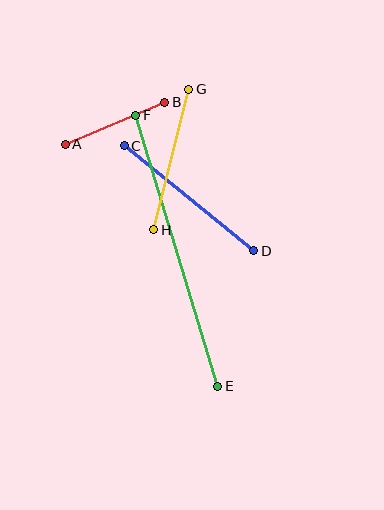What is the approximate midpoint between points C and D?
The midpoint is at approximately (189, 198) pixels.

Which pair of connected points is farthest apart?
Points E and F are farthest apart.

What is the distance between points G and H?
The distance is approximately 145 pixels.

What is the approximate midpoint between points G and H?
The midpoint is at approximately (171, 160) pixels.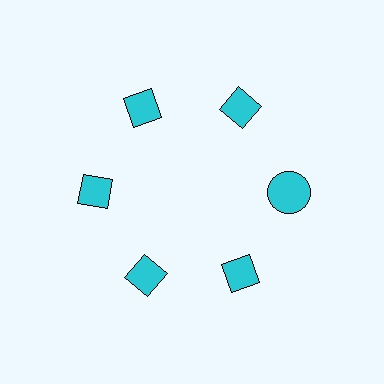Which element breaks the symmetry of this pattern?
The cyan circle at roughly the 3 o'clock position breaks the symmetry. All other shapes are cyan diamonds.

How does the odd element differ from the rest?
It has a different shape: circle instead of diamond.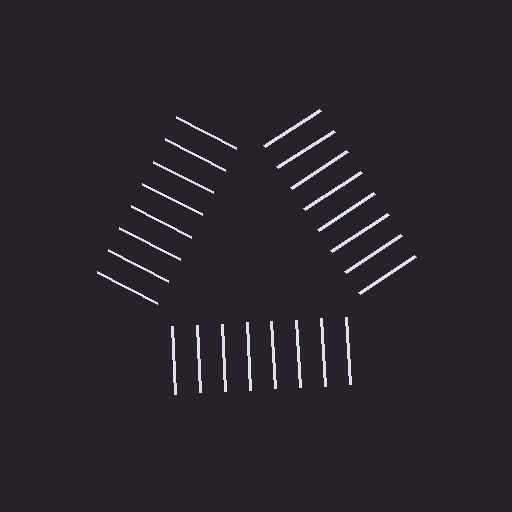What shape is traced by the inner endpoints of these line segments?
An illusory triangle — the line segments terminate on its edges but no continuous stroke is drawn.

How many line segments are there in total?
24 — 8 along each of the 3 edges.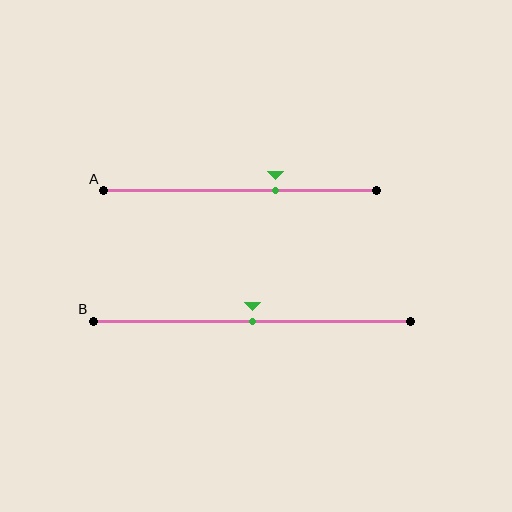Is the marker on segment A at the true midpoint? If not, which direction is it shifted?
No, the marker on segment A is shifted to the right by about 13% of the segment length.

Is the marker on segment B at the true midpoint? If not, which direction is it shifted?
Yes, the marker on segment B is at the true midpoint.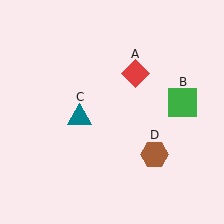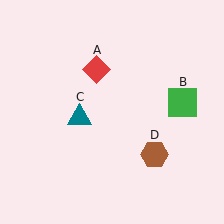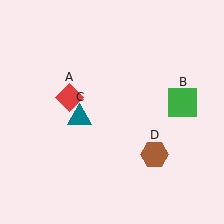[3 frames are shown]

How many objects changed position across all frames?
1 object changed position: red diamond (object A).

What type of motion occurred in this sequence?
The red diamond (object A) rotated counterclockwise around the center of the scene.